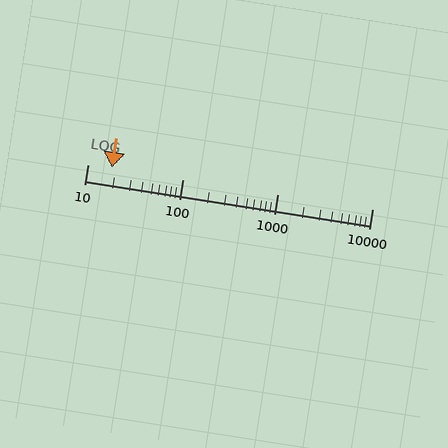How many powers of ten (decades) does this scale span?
The scale spans 3 decades, from 10 to 10000.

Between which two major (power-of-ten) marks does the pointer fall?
The pointer is between 10 and 100.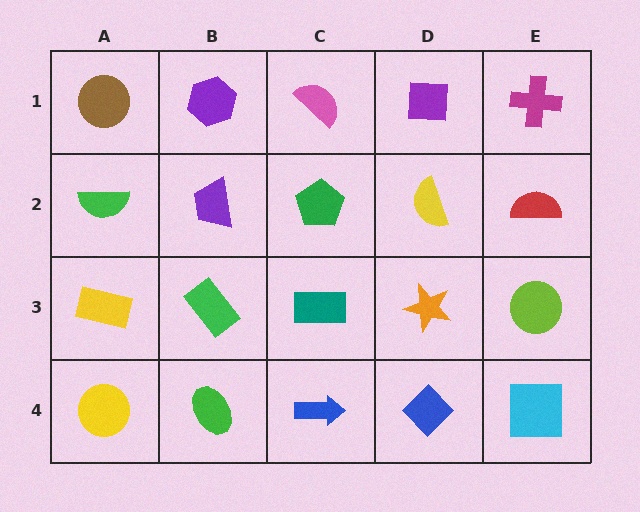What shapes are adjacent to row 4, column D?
An orange star (row 3, column D), a blue arrow (row 4, column C), a cyan square (row 4, column E).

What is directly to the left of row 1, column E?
A purple square.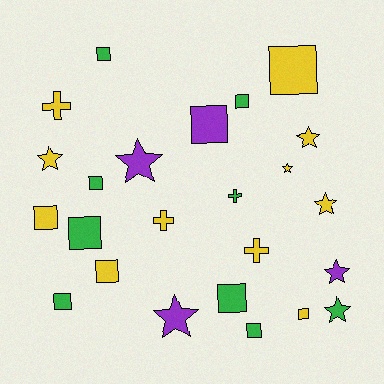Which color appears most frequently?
Yellow, with 11 objects.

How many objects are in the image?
There are 24 objects.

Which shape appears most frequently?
Square, with 12 objects.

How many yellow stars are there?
There are 4 yellow stars.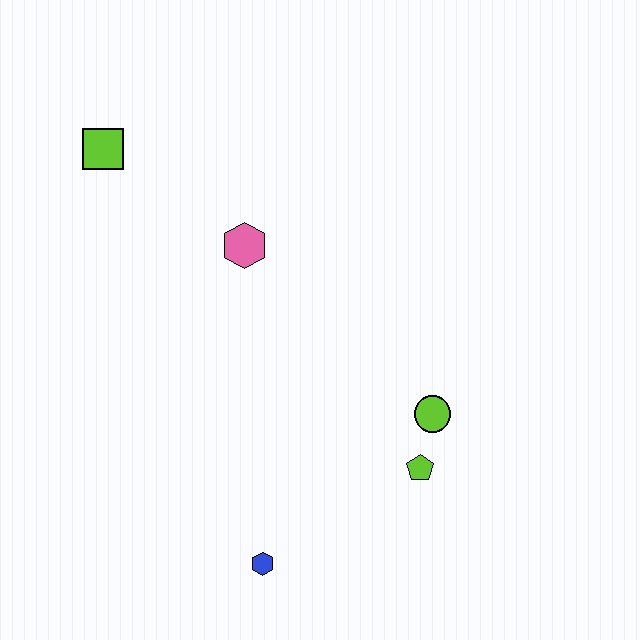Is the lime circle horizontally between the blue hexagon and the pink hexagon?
No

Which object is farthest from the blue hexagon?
The lime square is farthest from the blue hexagon.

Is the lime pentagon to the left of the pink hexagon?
No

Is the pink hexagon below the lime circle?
No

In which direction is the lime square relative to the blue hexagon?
The lime square is above the blue hexagon.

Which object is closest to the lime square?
The pink hexagon is closest to the lime square.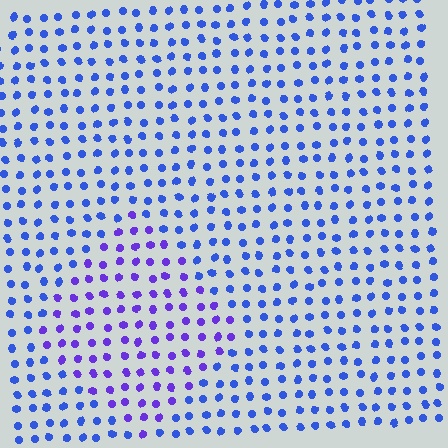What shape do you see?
I see a diamond.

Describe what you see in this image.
The image is filled with small blue elements in a uniform arrangement. A diamond-shaped region is visible where the elements are tinted to a slightly different hue, forming a subtle color boundary.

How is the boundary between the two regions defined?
The boundary is defined purely by a slight shift in hue (about 33 degrees). Spacing, size, and orientation are identical on both sides.